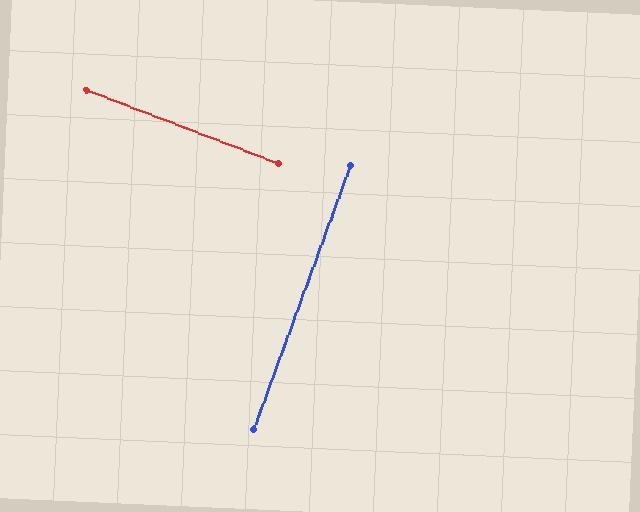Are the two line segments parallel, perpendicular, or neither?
Perpendicular — they meet at approximately 89°.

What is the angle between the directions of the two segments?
Approximately 89 degrees.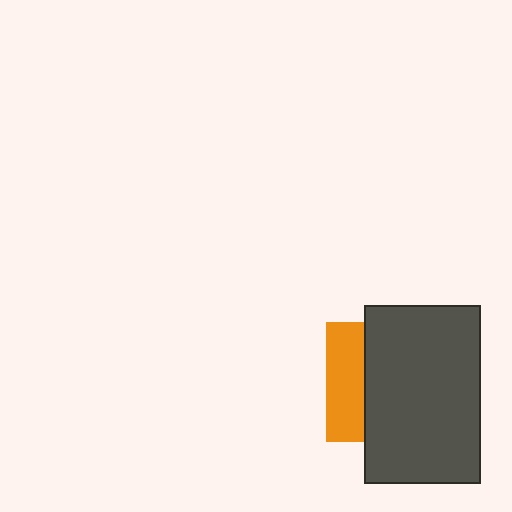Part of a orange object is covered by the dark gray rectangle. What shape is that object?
It is a square.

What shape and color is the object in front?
The object in front is a dark gray rectangle.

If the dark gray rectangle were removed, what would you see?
You would see the complete orange square.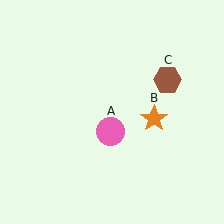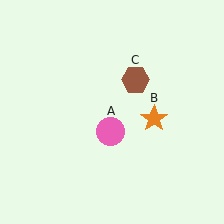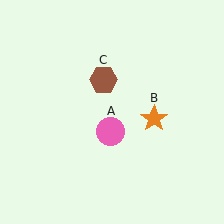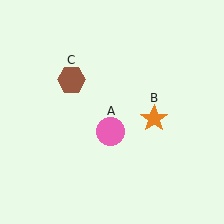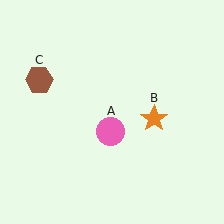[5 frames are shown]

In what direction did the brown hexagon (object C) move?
The brown hexagon (object C) moved left.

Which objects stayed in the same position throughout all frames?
Pink circle (object A) and orange star (object B) remained stationary.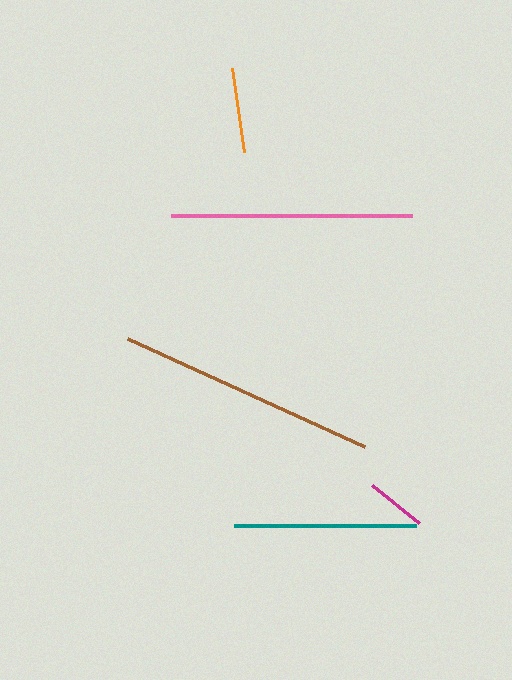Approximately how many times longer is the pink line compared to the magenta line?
The pink line is approximately 4.0 times the length of the magenta line.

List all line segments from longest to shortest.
From longest to shortest: brown, pink, teal, orange, magenta.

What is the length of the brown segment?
The brown segment is approximately 261 pixels long.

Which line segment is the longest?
The brown line is the longest at approximately 261 pixels.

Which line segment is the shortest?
The magenta line is the shortest at approximately 60 pixels.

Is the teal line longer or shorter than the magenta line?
The teal line is longer than the magenta line.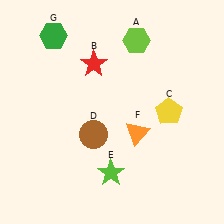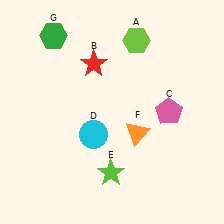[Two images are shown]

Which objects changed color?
C changed from yellow to pink. D changed from brown to cyan.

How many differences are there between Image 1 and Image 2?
There are 2 differences between the two images.